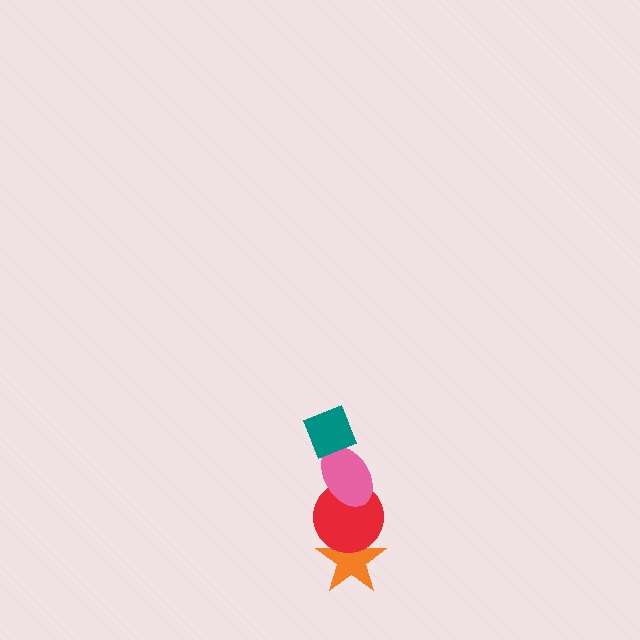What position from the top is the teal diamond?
The teal diamond is 1st from the top.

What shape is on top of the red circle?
The pink ellipse is on top of the red circle.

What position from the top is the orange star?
The orange star is 4th from the top.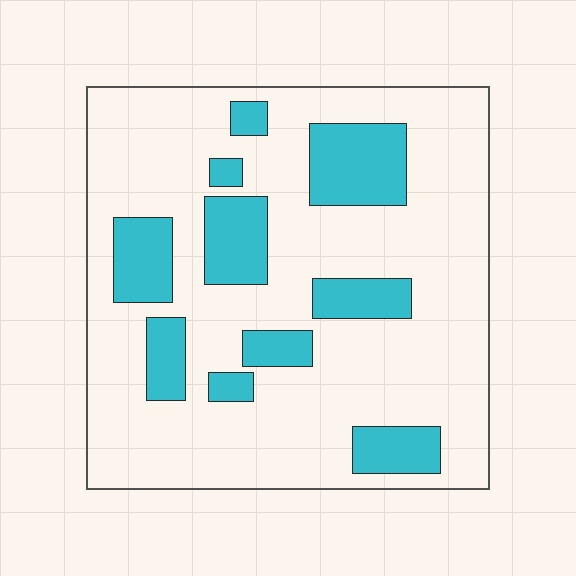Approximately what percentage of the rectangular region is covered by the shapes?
Approximately 25%.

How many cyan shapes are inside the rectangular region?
10.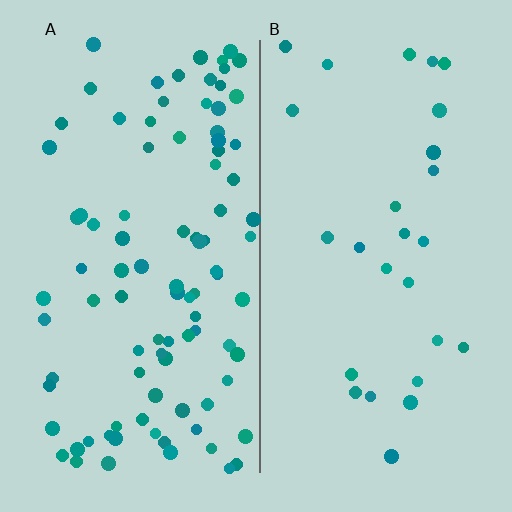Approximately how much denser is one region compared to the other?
Approximately 3.6× — region A over region B.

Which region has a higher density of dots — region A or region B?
A (the left).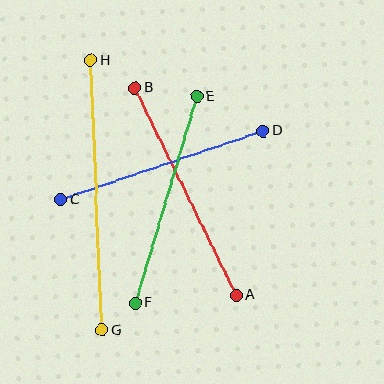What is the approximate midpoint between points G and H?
The midpoint is at approximately (96, 195) pixels.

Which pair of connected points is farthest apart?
Points G and H are farthest apart.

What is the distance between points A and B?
The distance is approximately 231 pixels.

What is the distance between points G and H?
The distance is approximately 270 pixels.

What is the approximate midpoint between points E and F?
The midpoint is at approximately (166, 200) pixels.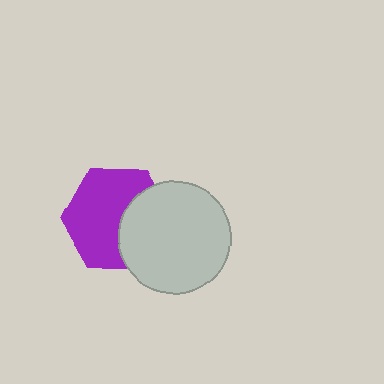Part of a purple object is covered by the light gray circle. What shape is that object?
It is a hexagon.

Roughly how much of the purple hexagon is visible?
About half of it is visible (roughly 64%).